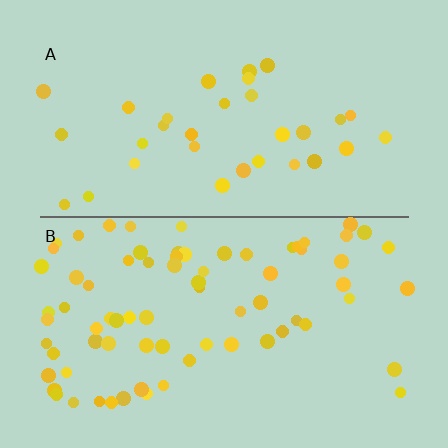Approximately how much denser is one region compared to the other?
Approximately 2.3× — region B over region A.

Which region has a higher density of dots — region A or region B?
B (the bottom).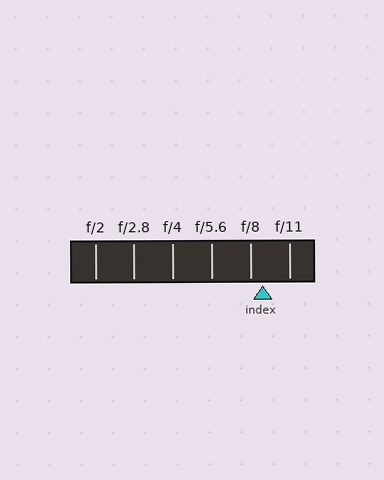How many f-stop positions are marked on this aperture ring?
There are 6 f-stop positions marked.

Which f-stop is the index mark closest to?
The index mark is closest to f/8.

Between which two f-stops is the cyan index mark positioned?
The index mark is between f/8 and f/11.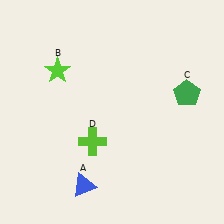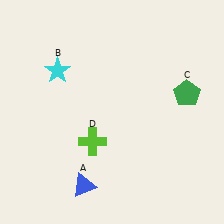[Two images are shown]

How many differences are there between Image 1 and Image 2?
There is 1 difference between the two images.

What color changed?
The star (B) changed from lime in Image 1 to cyan in Image 2.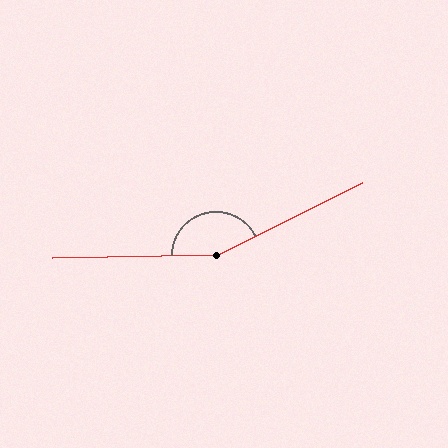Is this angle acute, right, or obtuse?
It is obtuse.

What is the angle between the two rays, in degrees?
Approximately 155 degrees.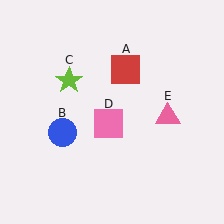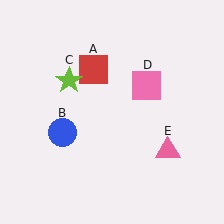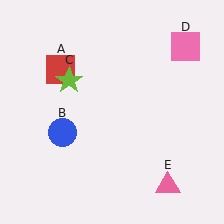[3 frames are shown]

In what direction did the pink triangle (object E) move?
The pink triangle (object E) moved down.